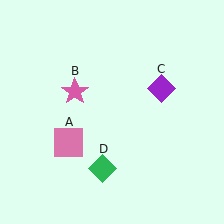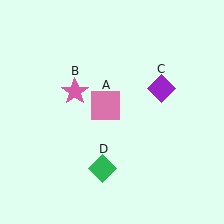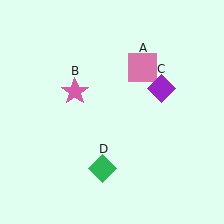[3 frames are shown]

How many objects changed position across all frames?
1 object changed position: pink square (object A).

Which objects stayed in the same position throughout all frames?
Pink star (object B) and purple diamond (object C) and green diamond (object D) remained stationary.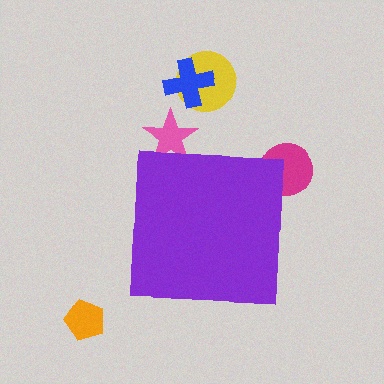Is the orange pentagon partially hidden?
No, the orange pentagon is fully visible.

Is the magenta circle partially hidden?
Yes, the magenta circle is partially hidden behind the purple square.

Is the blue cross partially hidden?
No, the blue cross is fully visible.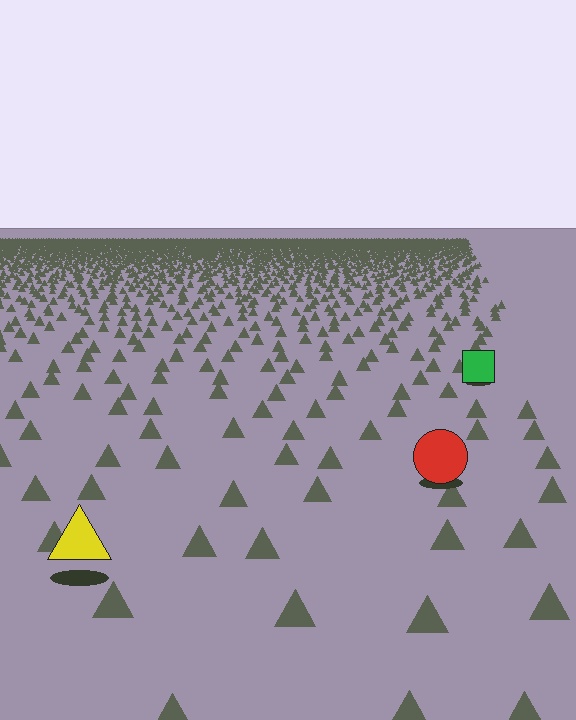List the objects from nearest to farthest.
From nearest to farthest: the yellow triangle, the red circle, the green square.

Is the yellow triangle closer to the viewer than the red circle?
Yes. The yellow triangle is closer — you can tell from the texture gradient: the ground texture is coarser near it.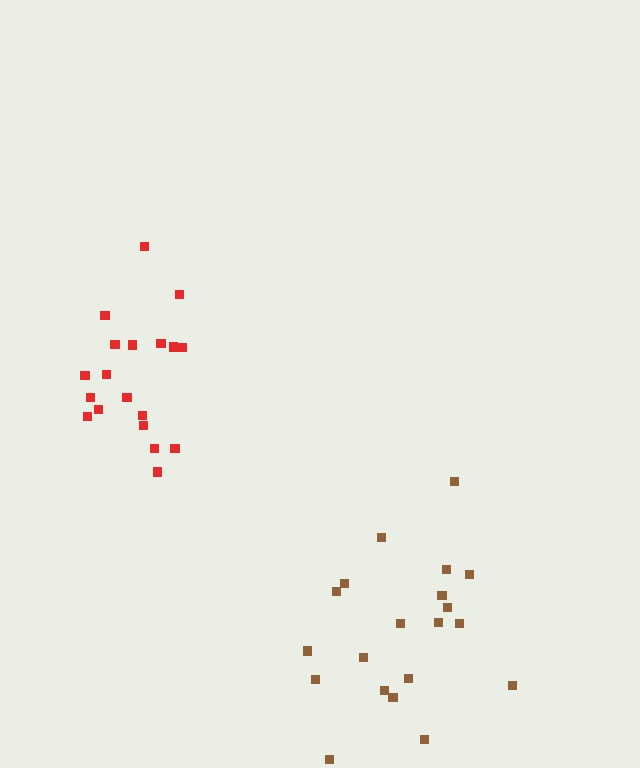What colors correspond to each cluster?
The clusters are colored: brown, red.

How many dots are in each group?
Group 1: 20 dots, Group 2: 19 dots (39 total).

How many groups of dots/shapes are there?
There are 2 groups.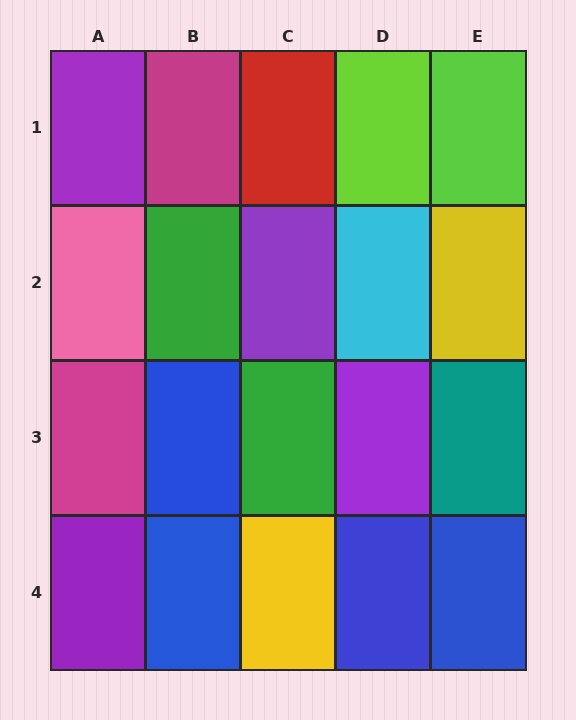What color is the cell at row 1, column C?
Red.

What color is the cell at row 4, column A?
Purple.